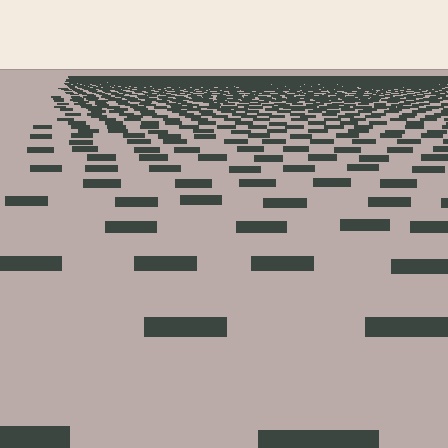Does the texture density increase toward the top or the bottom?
Density increases toward the top.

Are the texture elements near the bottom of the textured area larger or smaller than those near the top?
Larger. Near the bottom, elements are closer to the viewer and appear at a bigger on-screen size.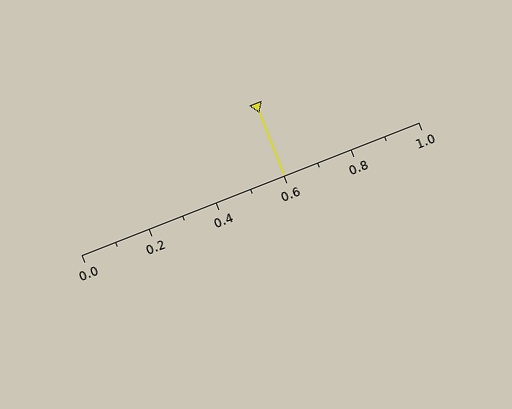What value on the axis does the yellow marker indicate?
The marker indicates approximately 0.6.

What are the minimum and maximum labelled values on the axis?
The axis runs from 0.0 to 1.0.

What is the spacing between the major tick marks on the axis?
The major ticks are spaced 0.2 apart.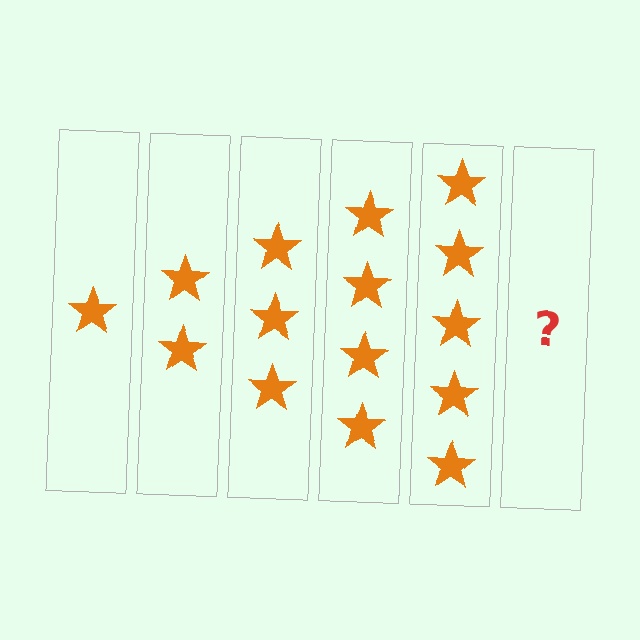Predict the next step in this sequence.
The next step is 6 stars.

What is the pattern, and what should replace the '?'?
The pattern is that each step adds one more star. The '?' should be 6 stars.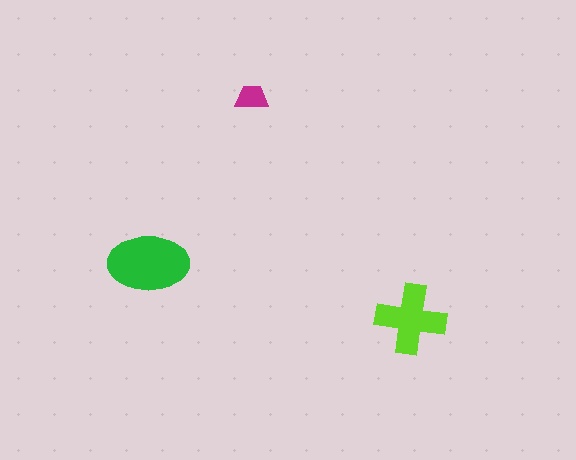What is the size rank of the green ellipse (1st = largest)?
1st.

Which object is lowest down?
The lime cross is bottommost.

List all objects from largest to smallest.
The green ellipse, the lime cross, the magenta trapezoid.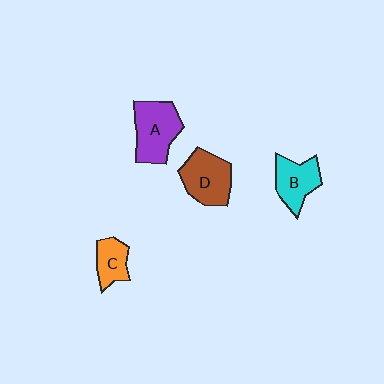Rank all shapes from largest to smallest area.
From largest to smallest: A (purple), D (brown), B (cyan), C (orange).